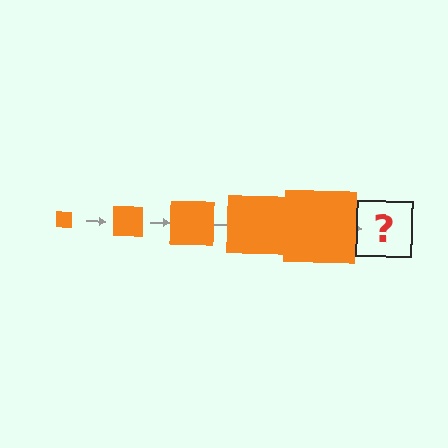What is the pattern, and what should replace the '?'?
The pattern is that the square gets progressively larger each step. The '?' should be an orange square, larger than the previous one.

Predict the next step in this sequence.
The next step is an orange square, larger than the previous one.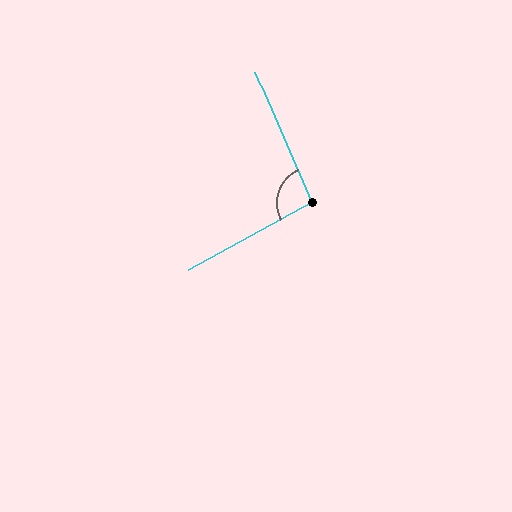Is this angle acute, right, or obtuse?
It is obtuse.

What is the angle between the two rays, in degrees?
Approximately 95 degrees.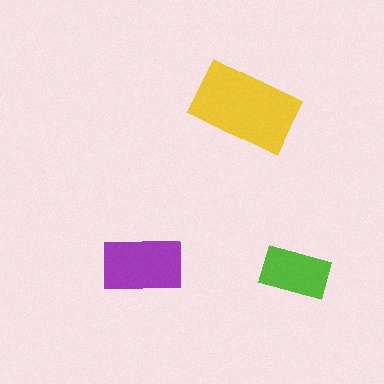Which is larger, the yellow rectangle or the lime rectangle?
The yellow one.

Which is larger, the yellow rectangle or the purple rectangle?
The yellow one.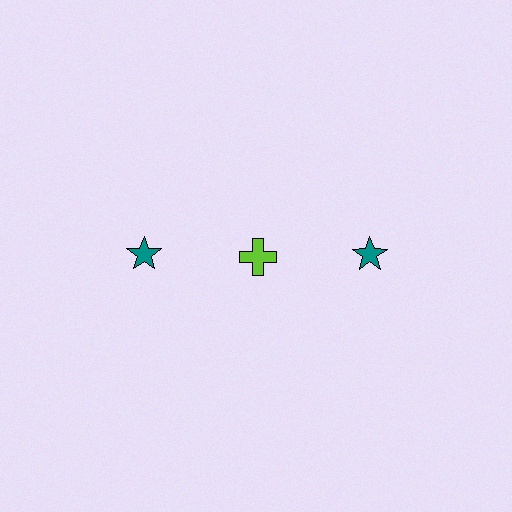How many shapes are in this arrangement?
There are 3 shapes arranged in a grid pattern.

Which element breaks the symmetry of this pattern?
The lime cross in the top row, second from left column breaks the symmetry. All other shapes are teal stars.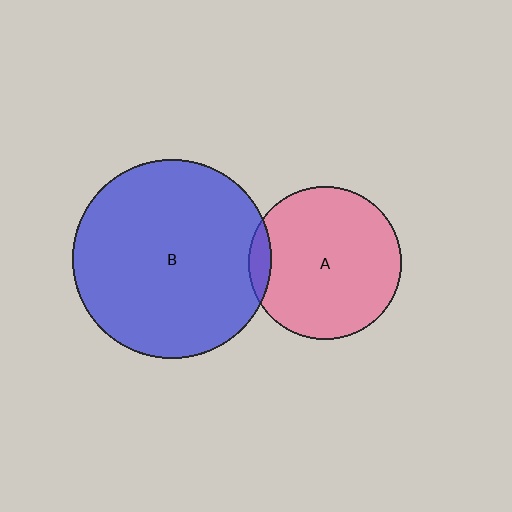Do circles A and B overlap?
Yes.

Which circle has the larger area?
Circle B (blue).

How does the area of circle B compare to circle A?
Approximately 1.7 times.